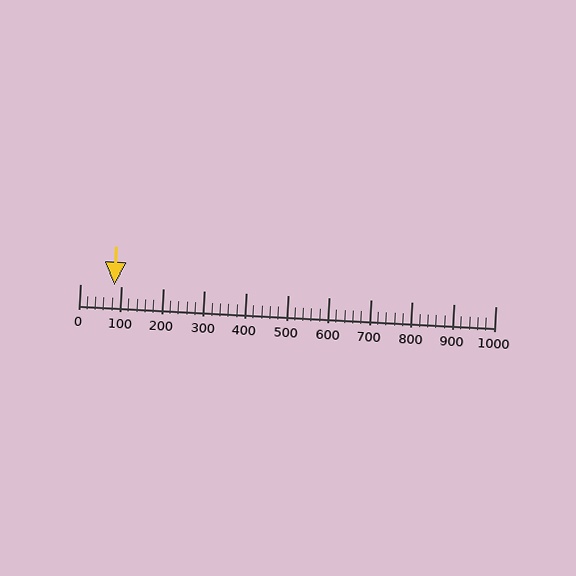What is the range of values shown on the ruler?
The ruler shows values from 0 to 1000.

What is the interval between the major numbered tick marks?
The major tick marks are spaced 100 units apart.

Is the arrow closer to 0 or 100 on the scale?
The arrow is closer to 100.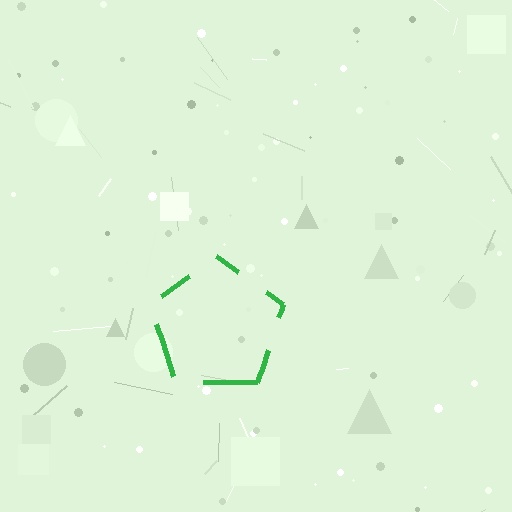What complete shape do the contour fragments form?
The contour fragments form a pentagon.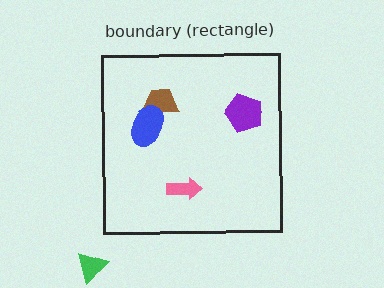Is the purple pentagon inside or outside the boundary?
Inside.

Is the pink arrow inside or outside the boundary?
Inside.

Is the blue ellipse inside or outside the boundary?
Inside.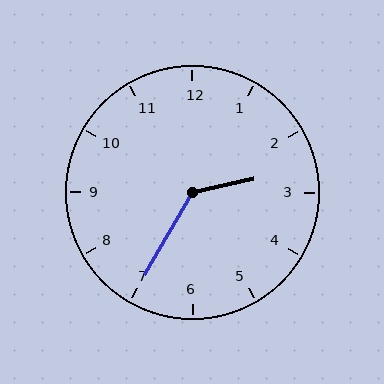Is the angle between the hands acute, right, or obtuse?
It is obtuse.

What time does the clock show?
2:35.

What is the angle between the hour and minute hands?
Approximately 132 degrees.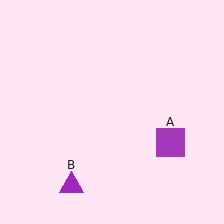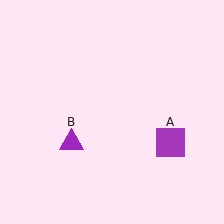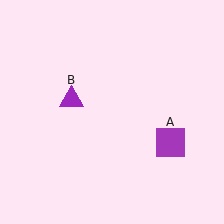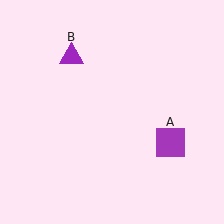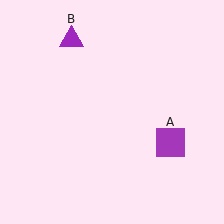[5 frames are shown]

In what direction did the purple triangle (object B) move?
The purple triangle (object B) moved up.